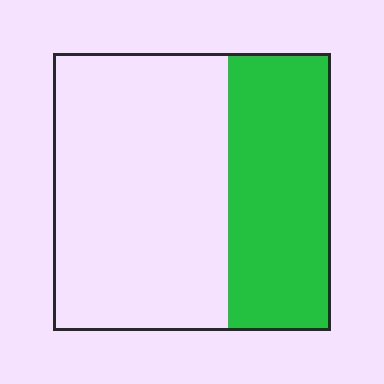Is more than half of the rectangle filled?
No.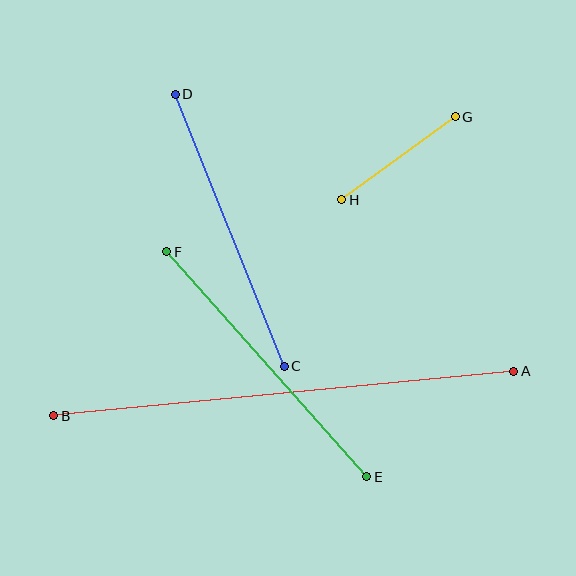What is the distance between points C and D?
The distance is approximately 293 pixels.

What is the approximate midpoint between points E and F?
The midpoint is at approximately (267, 364) pixels.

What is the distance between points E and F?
The distance is approximately 301 pixels.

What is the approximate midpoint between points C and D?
The midpoint is at approximately (230, 230) pixels.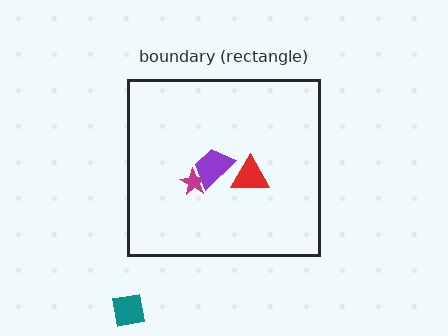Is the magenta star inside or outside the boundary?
Inside.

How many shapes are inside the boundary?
3 inside, 1 outside.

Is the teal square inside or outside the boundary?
Outside.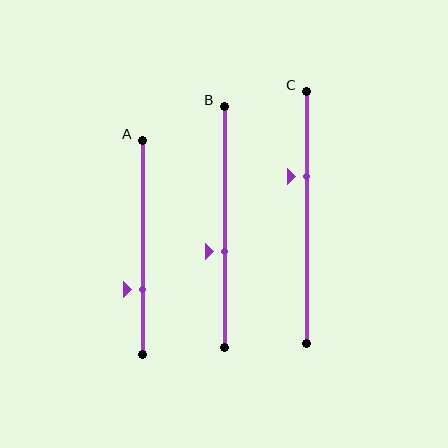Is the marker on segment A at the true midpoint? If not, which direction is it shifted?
No, the marker on segment A is shifted downward by about 20% of the segment length.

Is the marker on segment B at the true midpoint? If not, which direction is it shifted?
No, the marker on segment B is shifted downward by about 10% of the segment length.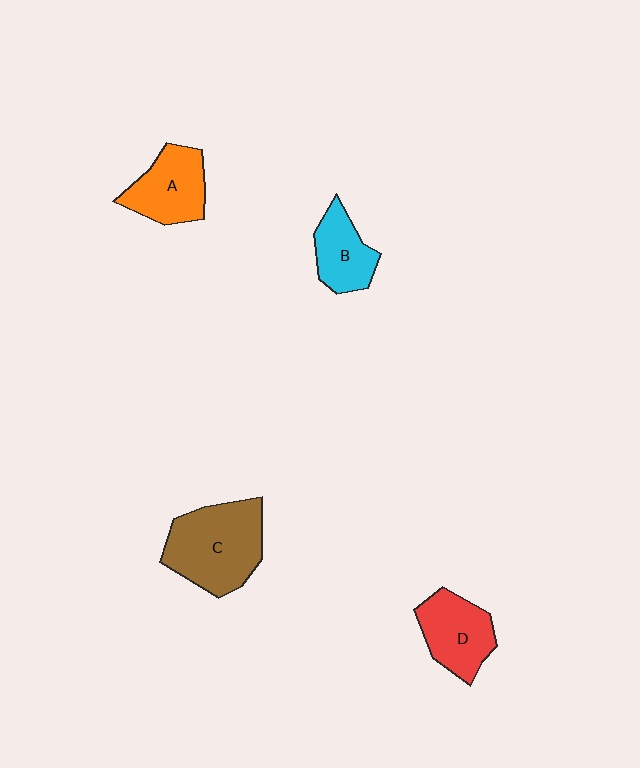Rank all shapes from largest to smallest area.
From largest to smallest: C (brown), A (orange), D (red), B (cyan).